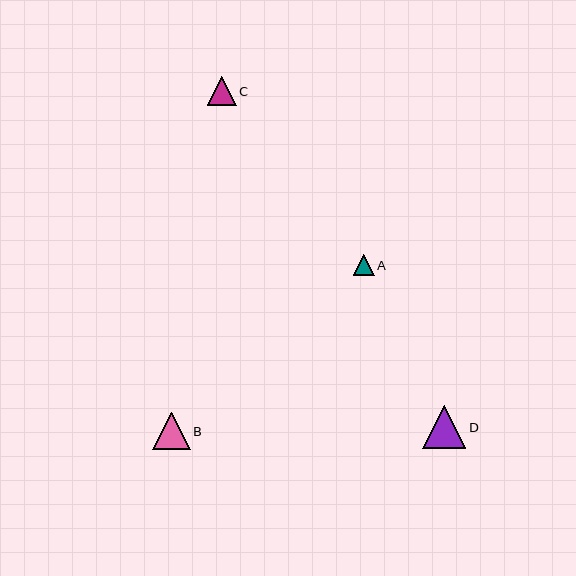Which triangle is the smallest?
Triangle A is the smallest with a size of approximately 21 pixels.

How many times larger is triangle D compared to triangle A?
Triangle D is approximately 2.0 times the size of triangle A.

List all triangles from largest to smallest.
From largest to smallest: D, B, C, A.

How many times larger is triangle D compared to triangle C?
Triangle D is approximately 1.5 times the size of triangle C.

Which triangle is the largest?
Triangle D is the largest with a size of approximately 43 pixels.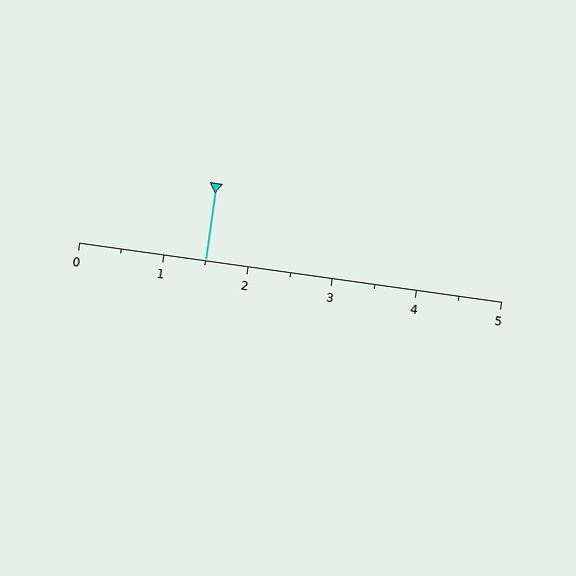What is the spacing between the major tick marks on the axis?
The major ticks are spaced 1 apart.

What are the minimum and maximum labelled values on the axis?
The axis runs from 0 to 5.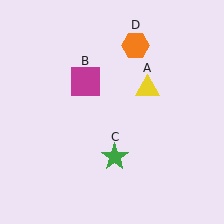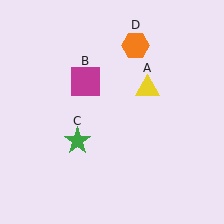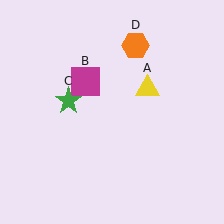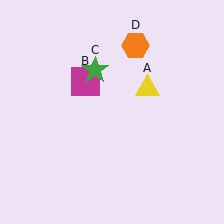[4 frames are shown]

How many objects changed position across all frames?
1 object changed position: green star (object C).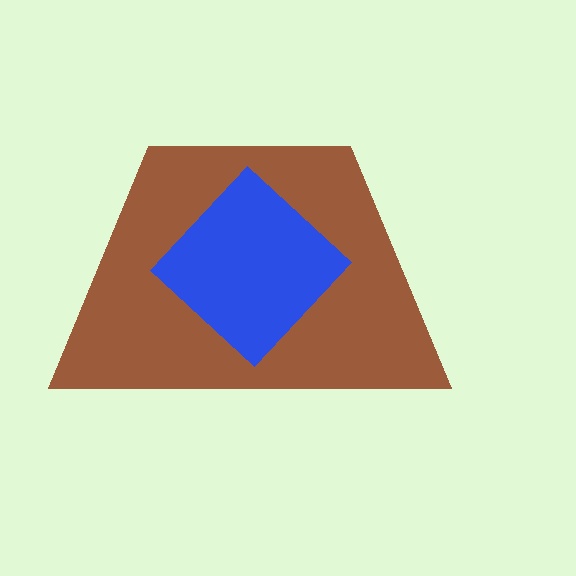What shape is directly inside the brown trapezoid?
The blue diamond.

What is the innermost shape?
The blue diamond.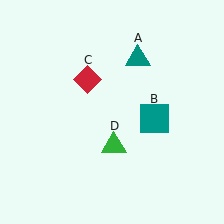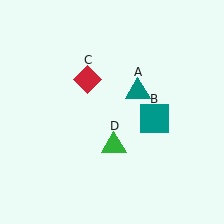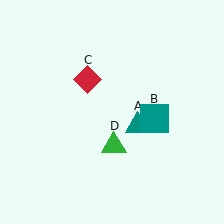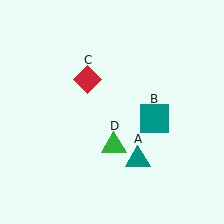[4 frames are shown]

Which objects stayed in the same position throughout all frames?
Teal square (object B) and red diamond (object C) and green triangle (object D) remained stationary.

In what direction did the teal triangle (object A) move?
The teal triangle (object A) moved down.